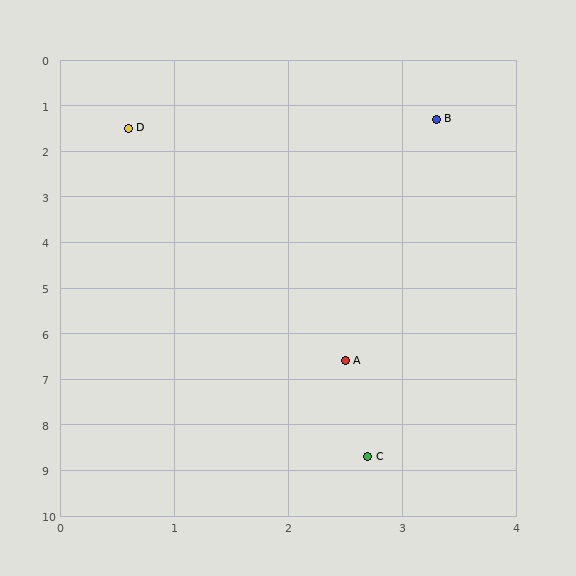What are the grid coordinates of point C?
Point C is at approximately (2.7, 8.7).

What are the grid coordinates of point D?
Point D is at approximately (0.6, 1.5).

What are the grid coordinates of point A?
Point A is at approximately (2.5, 6.6).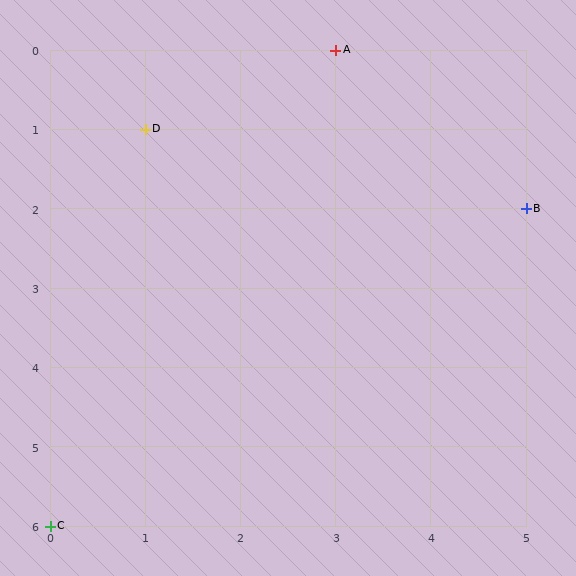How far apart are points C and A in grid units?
Points C and A are 3 columns and 6 rows apart (about 6.7 grid units diagonally).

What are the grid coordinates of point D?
Point D is at grid coordinates (1, 1).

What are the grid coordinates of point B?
Point B is at grid coordinates (5, 2).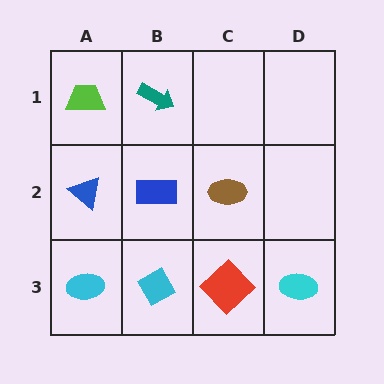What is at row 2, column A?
A blue triangle.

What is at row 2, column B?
A blue rectangle.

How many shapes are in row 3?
4 shapes.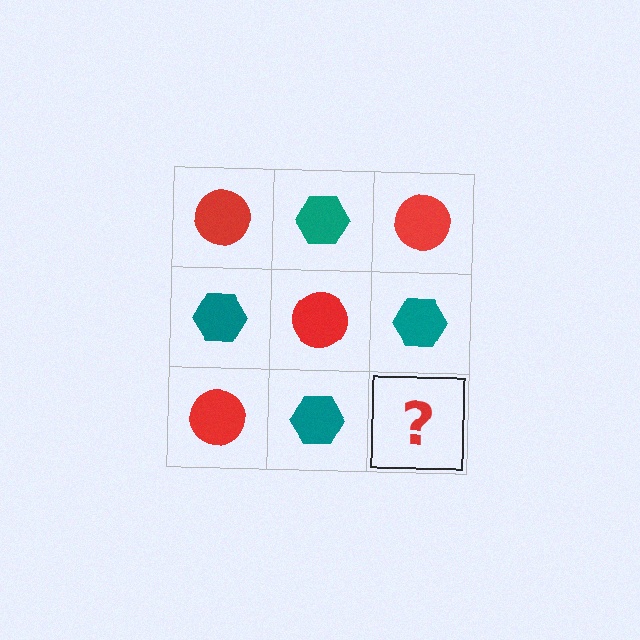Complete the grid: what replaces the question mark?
The question mark should be replaced with a red circle.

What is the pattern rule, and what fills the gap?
The rule is that it alternates red circle and teal hexagon in a checkerboard pattern. The gap should be filled with a red circle.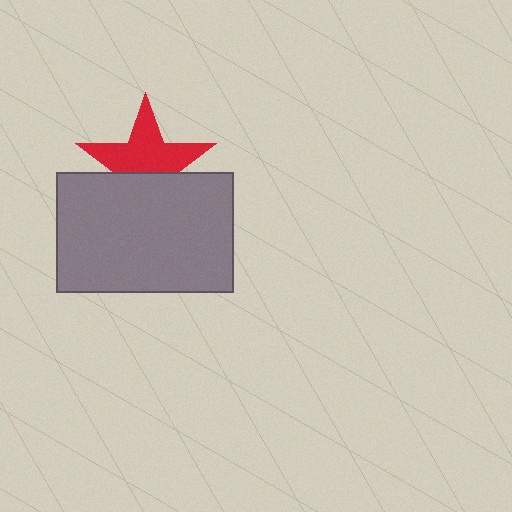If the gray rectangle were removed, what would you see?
You would see the complete red star.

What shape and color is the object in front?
The object in front is a gray rectangle.